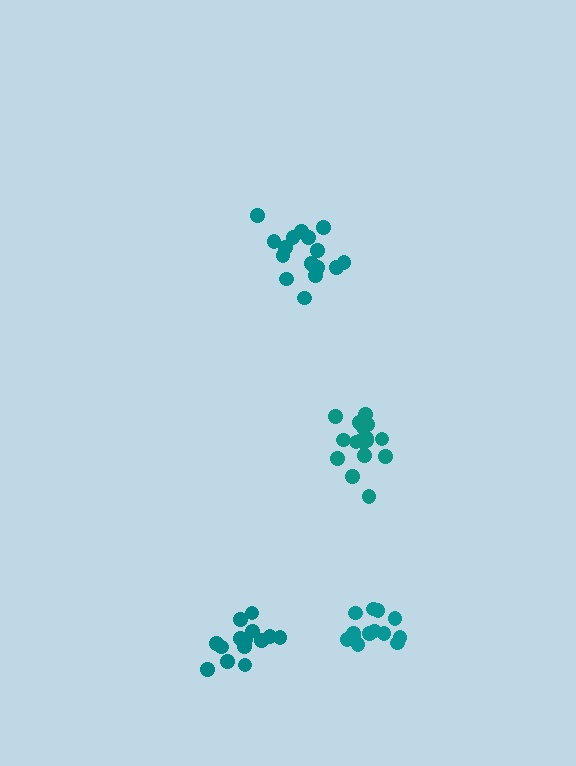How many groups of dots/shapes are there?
There are 4 groups.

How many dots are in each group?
Group 1: 17 dots, Group 2: 17 dots, Group 3: 14 dots, Group 4: 13 dots (61 total).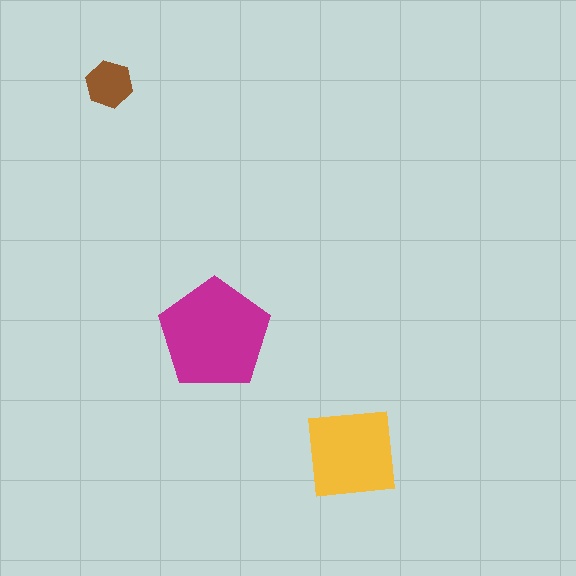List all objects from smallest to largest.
The brown hexagon, the yellow square, the magenta pentagon.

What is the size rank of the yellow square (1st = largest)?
2nd.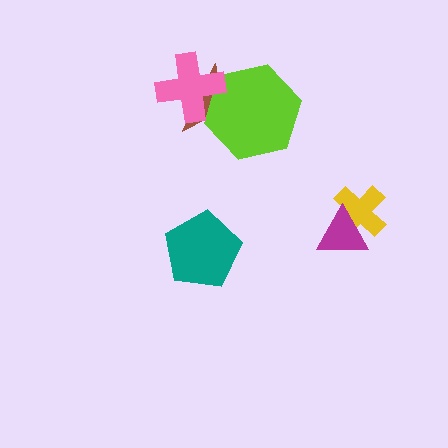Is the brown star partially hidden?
Yes, it is partially covered by another shape.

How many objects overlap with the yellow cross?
1 object overlaps with the yellow cross.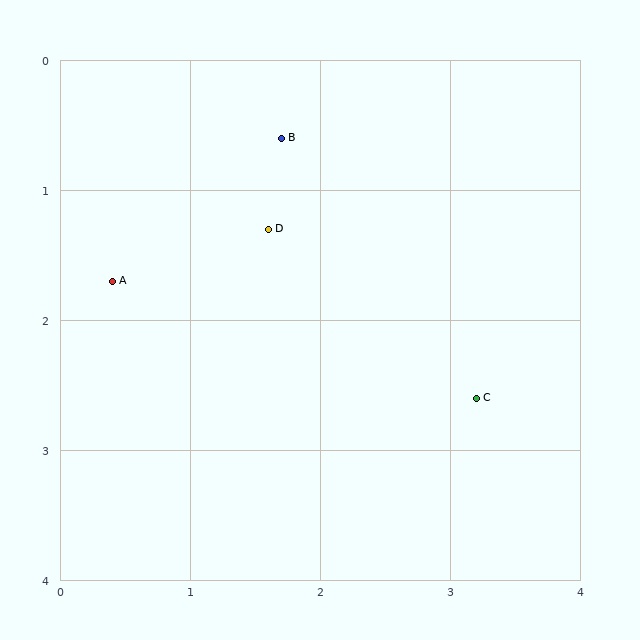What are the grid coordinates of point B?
Point B is at approximately (1.7, 0.6).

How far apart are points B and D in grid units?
Points B and D are about 0.7 grid units apart.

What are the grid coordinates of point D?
Point D is at approximately (1.6, 1.3).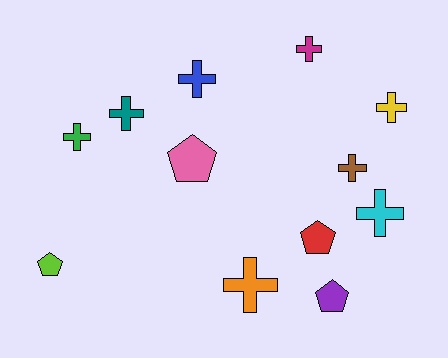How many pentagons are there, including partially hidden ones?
There are 4 pentagons.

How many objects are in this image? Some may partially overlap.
There are 12 objects.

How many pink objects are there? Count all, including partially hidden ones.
There is 1 pink object.